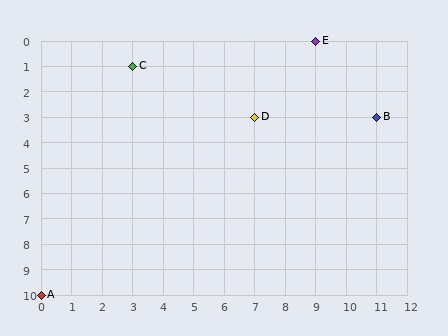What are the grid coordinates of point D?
Point D is at grid coordinates (7, 3).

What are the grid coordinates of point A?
Point A is at grid coordinates (0, 10).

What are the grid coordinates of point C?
Point C is at grid coordinates (3, 1).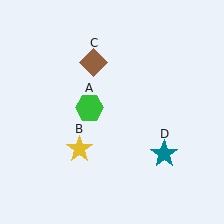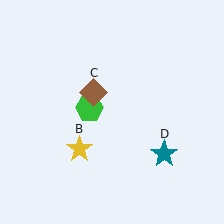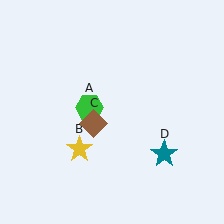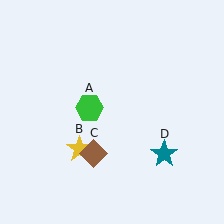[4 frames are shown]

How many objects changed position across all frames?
1 object changed position: brown diamond (object C).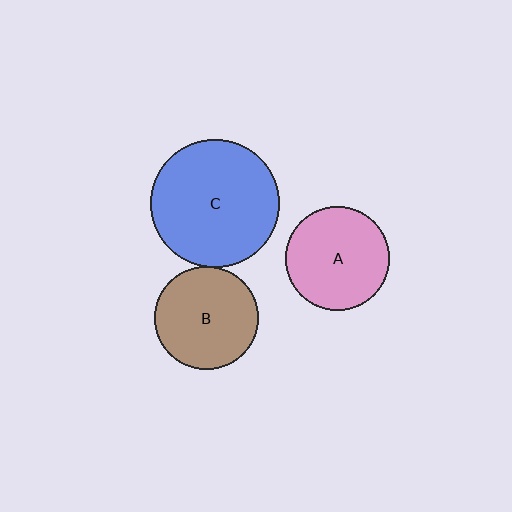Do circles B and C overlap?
Yes.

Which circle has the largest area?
Circle C (blue).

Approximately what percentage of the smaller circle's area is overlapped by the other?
Approximately 5%.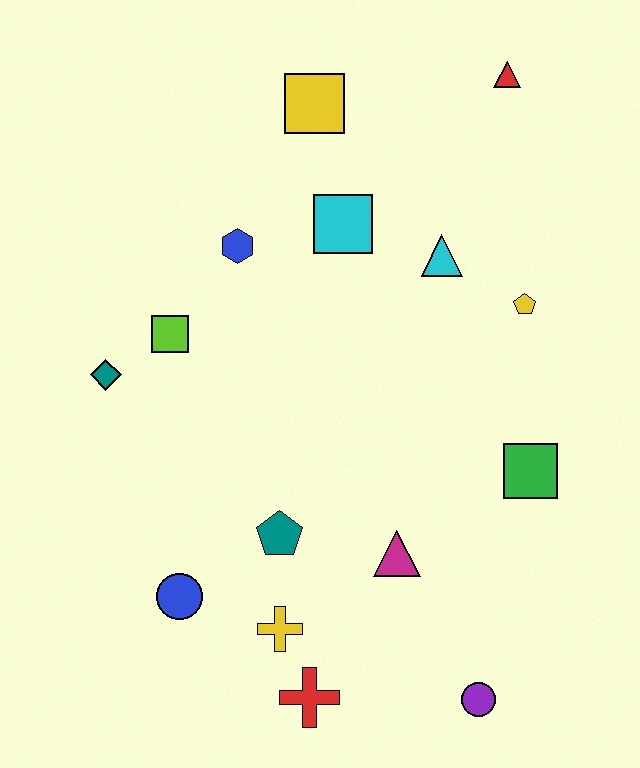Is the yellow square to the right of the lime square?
Yes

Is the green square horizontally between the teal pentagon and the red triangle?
No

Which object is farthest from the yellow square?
The purple circle is farthest from the yellow square.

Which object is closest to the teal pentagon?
The yellow cross is closest to the teal pentagon.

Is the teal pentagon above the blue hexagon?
No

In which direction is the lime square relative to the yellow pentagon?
The lime square is to the left of the yellow pentagon.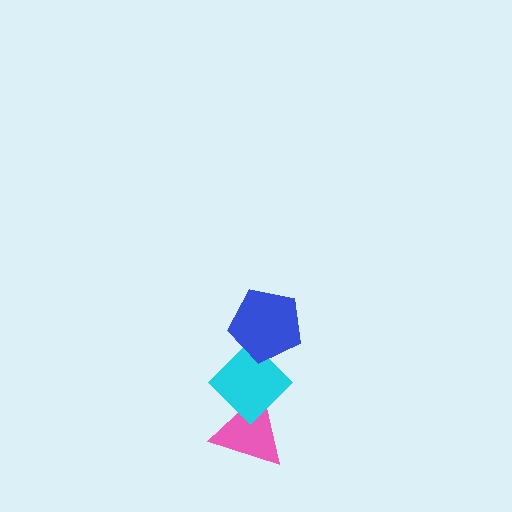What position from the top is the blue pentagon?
The blue pentagon is 1st from the top.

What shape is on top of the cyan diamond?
The blue pentagon is on top of the cyan diamond.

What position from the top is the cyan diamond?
The cyan diamond is 2nd from the top.